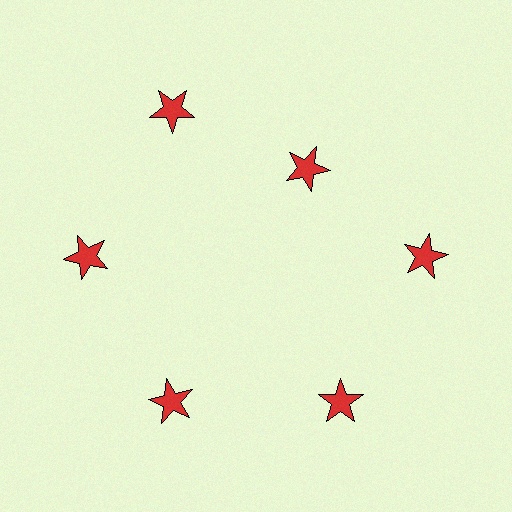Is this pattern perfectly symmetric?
No. The 6 red stars are arranged in a ring, but one element near the 1 o'clock position is pulled inward toward the center, breaking the 6-fold rotational symmetry.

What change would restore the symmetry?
The symmetry would be restored by moving it outward, back onto the ring so that all 6 stars sit at equal angles and equal distance from the center.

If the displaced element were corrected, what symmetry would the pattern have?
It would have 6-fold rotational symmetry — the pattern would map onto itself every 60 degrees.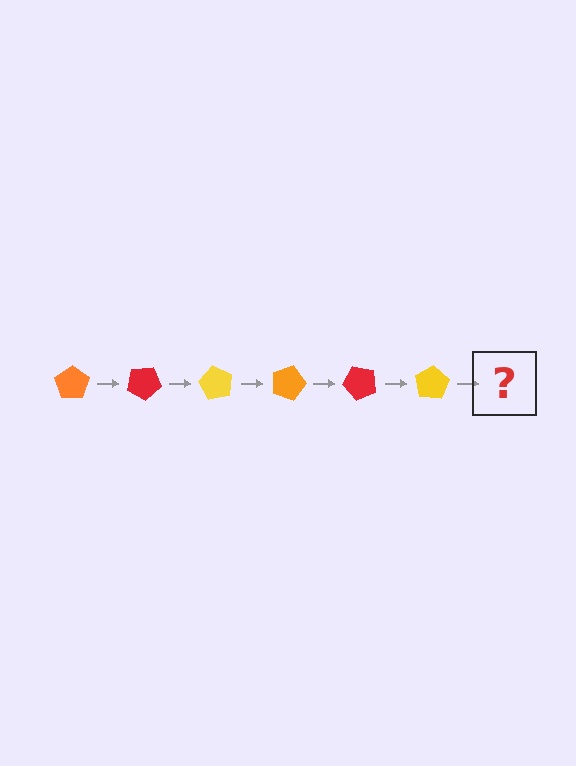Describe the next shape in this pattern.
It should be an orange pentagon, rotated 180 degrees from the start.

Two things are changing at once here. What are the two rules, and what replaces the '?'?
The two rules are that it rotates 30 degrees each step and the color cycles through orange, red, and yellow. The '?' should be an orange pentagon, rotated 180 degrees from the start.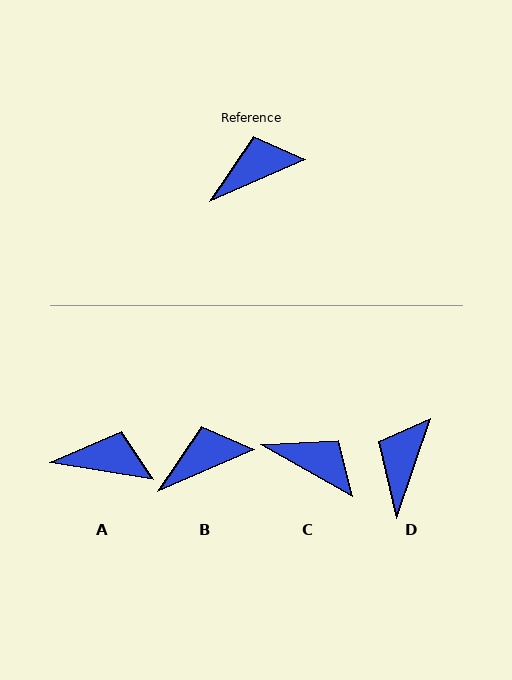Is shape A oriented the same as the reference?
No, it is off by about 33 degrees.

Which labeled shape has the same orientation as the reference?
B.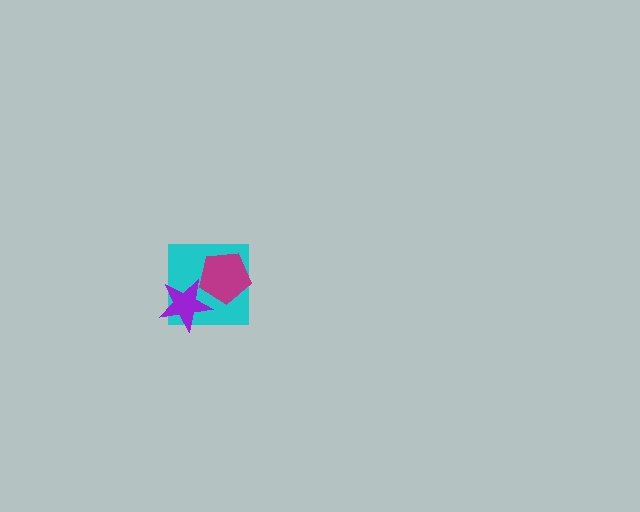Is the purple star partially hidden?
No, no other shape covers it.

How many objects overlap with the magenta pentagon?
2 objects overlap with the magenta pentagon.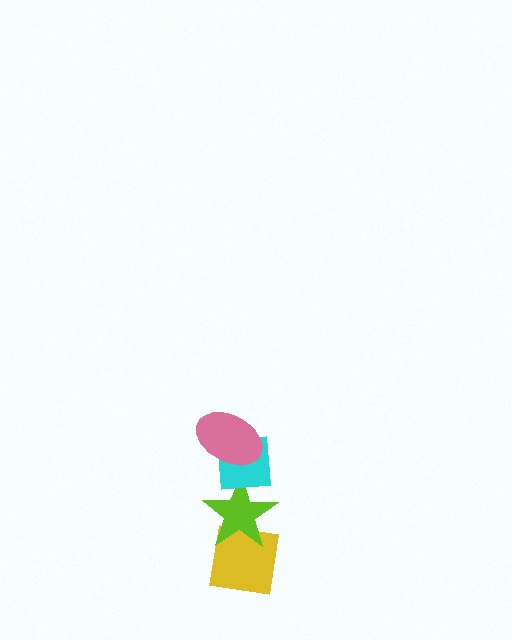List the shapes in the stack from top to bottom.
From top to bottom: the pink ellipse, the cyan square, the lime star, the yellow square.